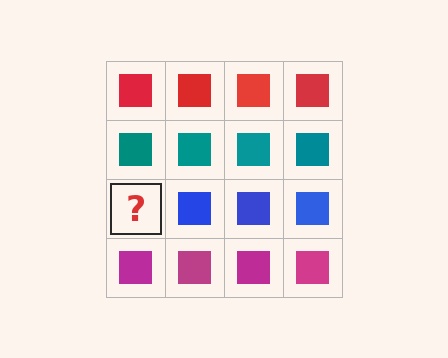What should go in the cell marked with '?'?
The missing cell should contain a blue square.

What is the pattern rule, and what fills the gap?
The rule is that each row has a consistent color. The gap should be filled with a blue square.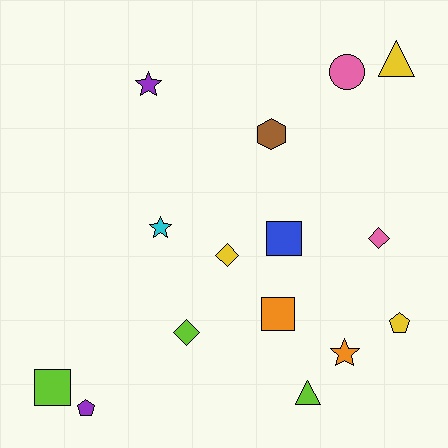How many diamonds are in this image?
There are 3 diamonds.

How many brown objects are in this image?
There is 1 brown object.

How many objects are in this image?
There are 15 objects.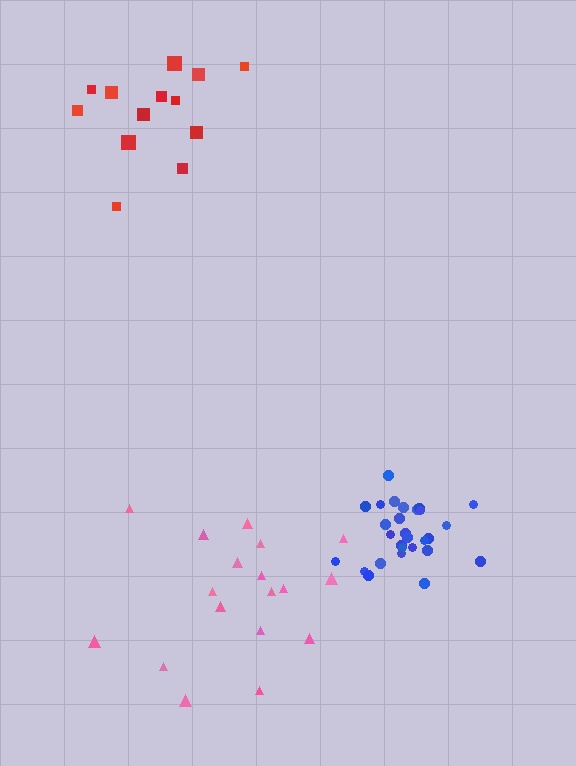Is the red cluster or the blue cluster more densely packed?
Blue.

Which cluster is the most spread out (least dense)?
Pink.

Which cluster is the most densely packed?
Blue.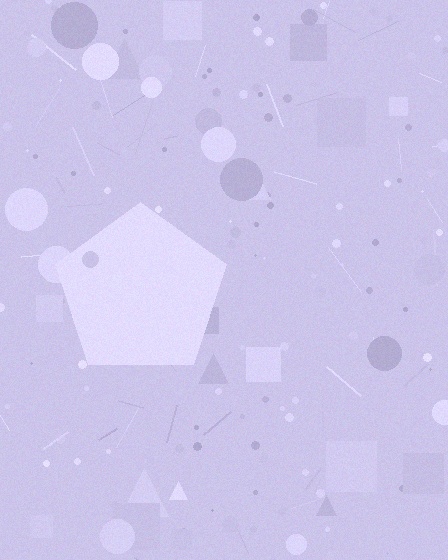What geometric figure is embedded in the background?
A pentagon is embedded in the background.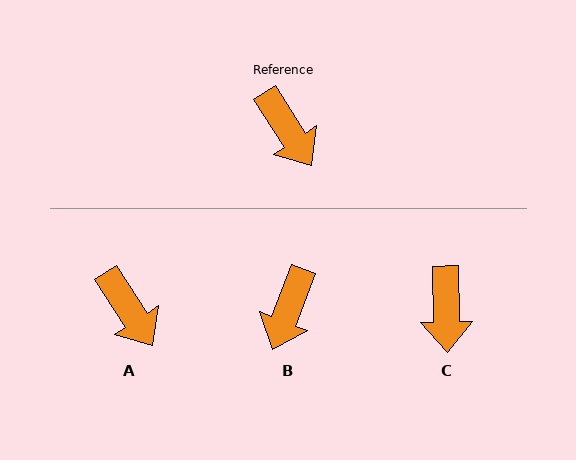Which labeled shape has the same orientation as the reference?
A.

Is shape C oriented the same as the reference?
No, it is off by about 32 degrees.